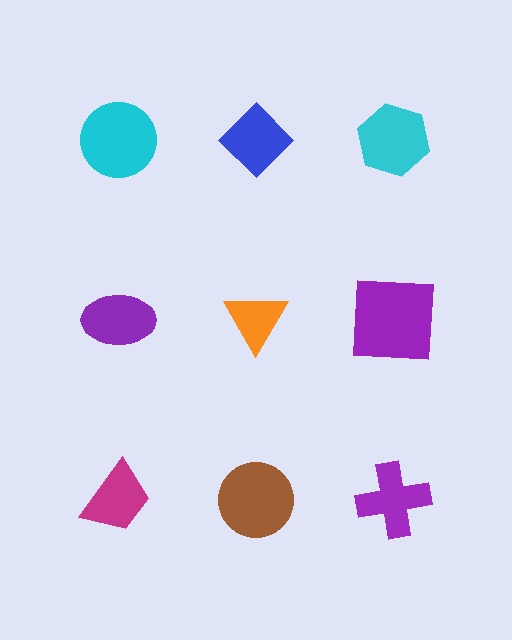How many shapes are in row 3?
3 shapes.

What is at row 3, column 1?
A magenta trapezoid.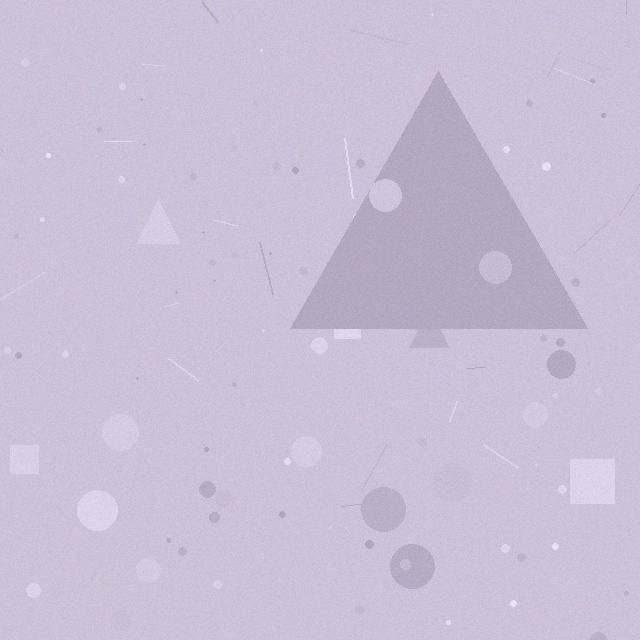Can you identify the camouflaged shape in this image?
The camouflaged shape is a triangle.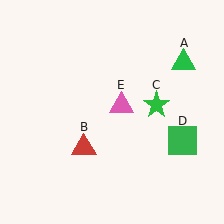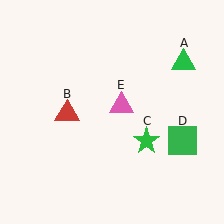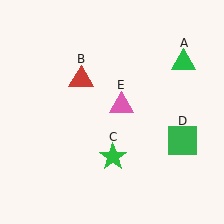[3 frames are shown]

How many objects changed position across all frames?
2 objects changed position: red triangle (object B), green star (object C).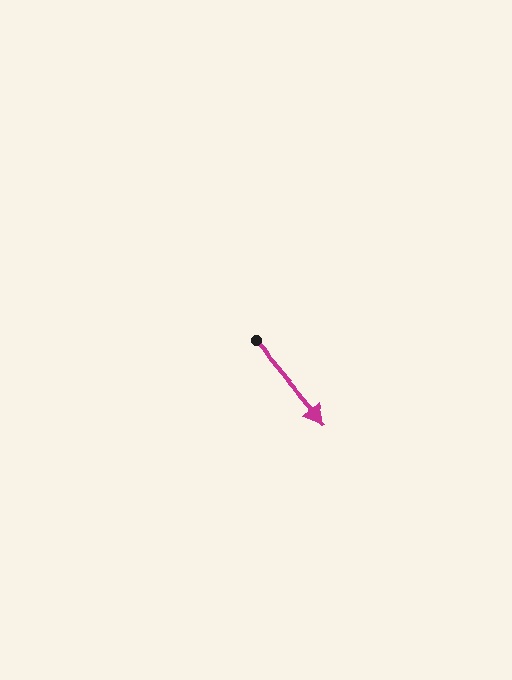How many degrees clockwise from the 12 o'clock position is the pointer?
Approximately 140 degrees.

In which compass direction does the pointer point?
Southeast.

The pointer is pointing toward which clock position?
Roughly 5 o'clock.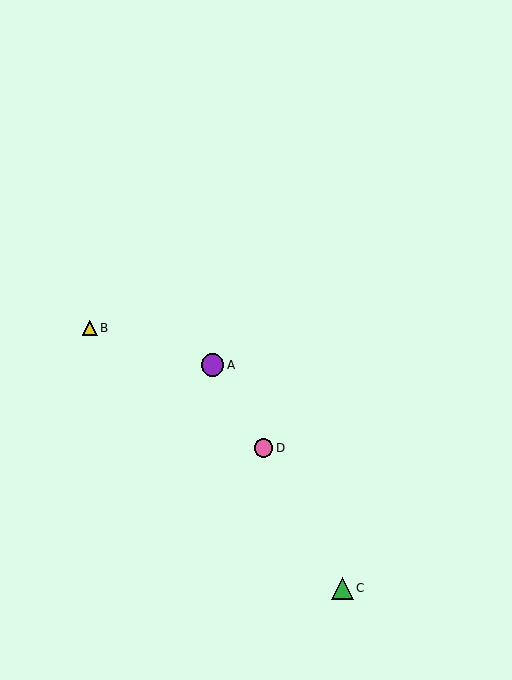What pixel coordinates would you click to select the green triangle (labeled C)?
Click at (342, 588) to select the green triangle C.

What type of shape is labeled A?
Shape A is a purple circle.